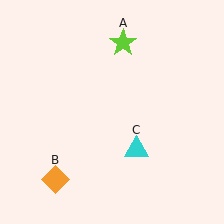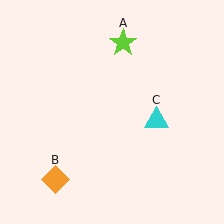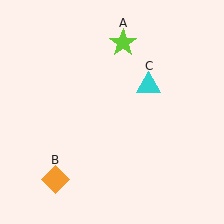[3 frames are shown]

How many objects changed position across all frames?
1 object changed position: cyan triangle (object C).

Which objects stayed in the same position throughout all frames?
Lime star (object A) and orange diamond (object B) remained stationary.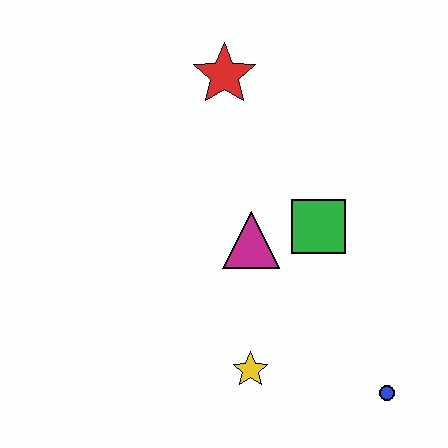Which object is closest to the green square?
The magenta triangle is closest to the green square.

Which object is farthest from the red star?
The blue circle is farthest from the red star.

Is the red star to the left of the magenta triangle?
Yes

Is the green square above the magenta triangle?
Yes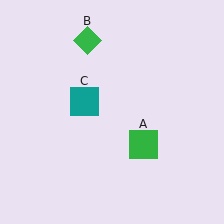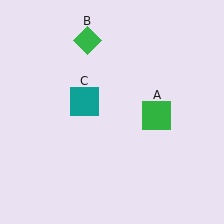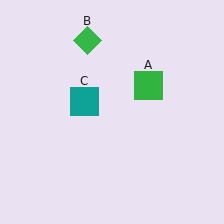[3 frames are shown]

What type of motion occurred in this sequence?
The green square (object A) rotated counterclockwise around the center of the scene.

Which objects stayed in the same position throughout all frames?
Green diamond (object B) and teal square (object C) remained stationary.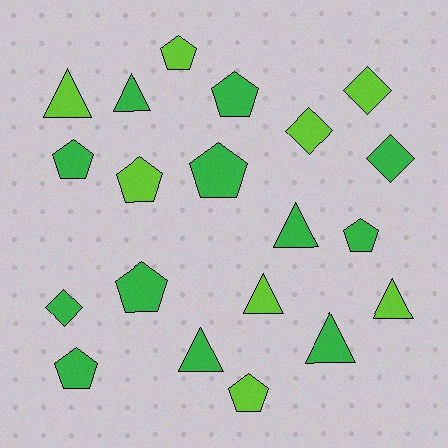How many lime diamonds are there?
There are 2 lime diamonds.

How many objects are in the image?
There are 20 objects.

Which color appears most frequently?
Green, with 12 objects.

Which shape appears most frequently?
Pentagon, with 9 objects.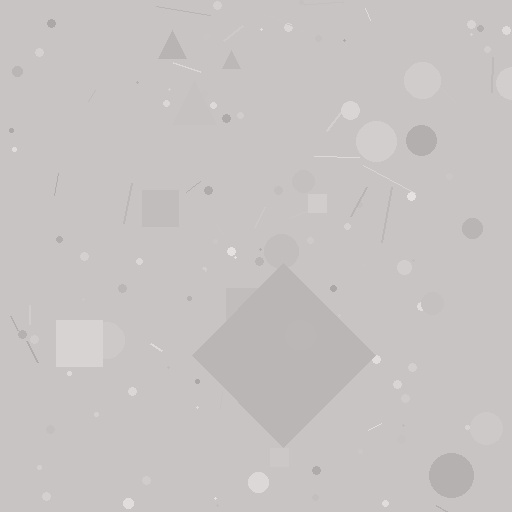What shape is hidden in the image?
A diamond is hidden in the image.